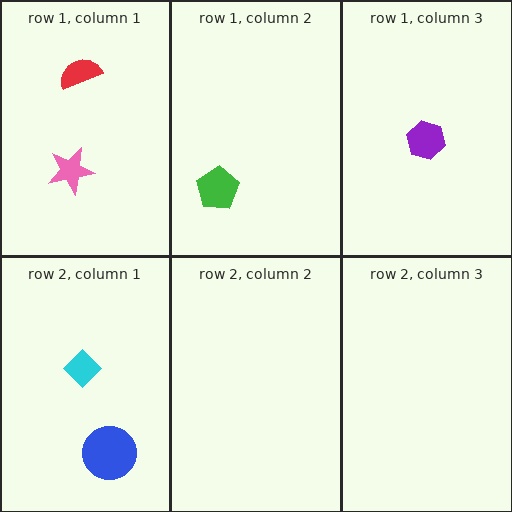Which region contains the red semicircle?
The row 1, column 1 region.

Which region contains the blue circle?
The row 2, column 1 region.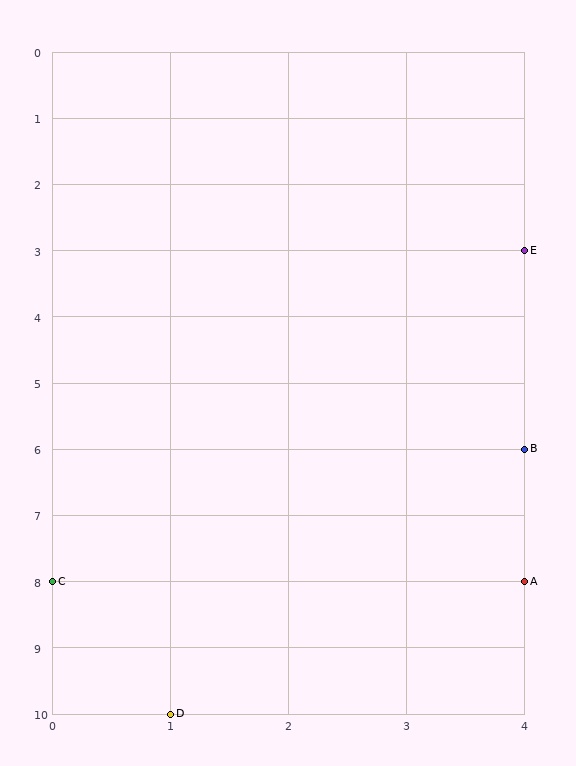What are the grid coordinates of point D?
Point D is at grid coordinates (1, 10).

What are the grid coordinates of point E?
Point E is at grid coordinates (4, 3).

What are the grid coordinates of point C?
Point C is at grid coordinates (0, 8).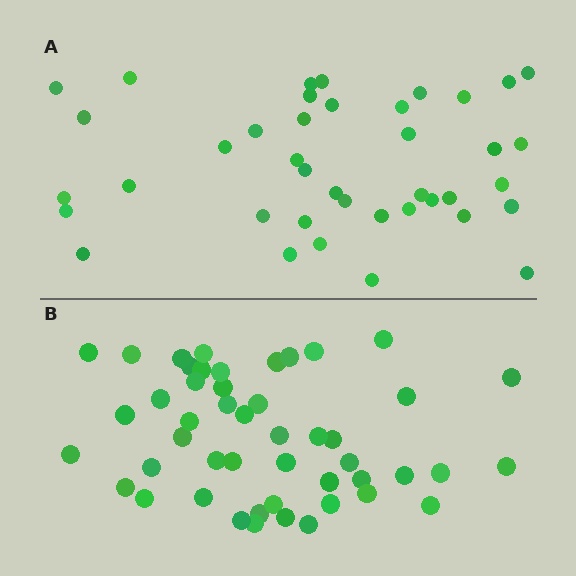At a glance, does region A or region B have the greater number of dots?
Region B (the bottom region) has more dots.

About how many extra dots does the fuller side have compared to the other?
Region B has roughly 8 or so more dots than region A.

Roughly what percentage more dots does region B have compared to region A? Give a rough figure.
About 20% more.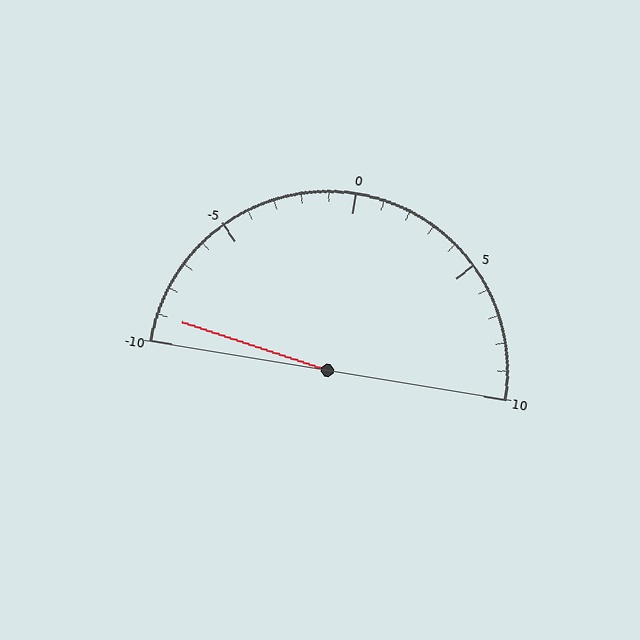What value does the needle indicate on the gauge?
The needle indicates approximately -9.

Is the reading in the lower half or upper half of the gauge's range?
The reading is in the lower half of the range (-10 to 10).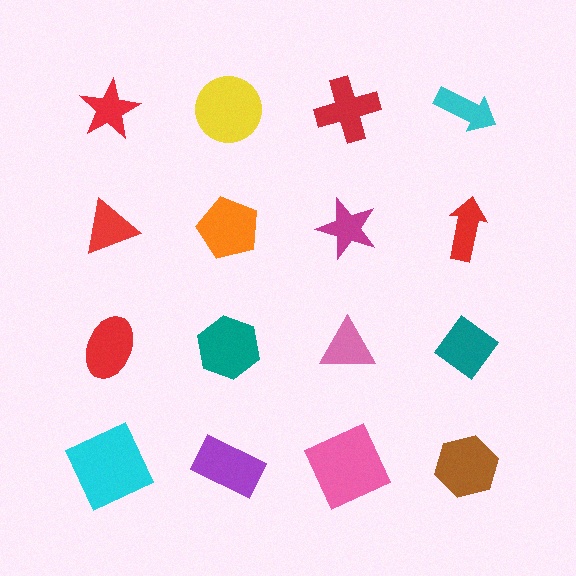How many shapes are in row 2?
4 shapes.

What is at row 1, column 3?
A red cross.